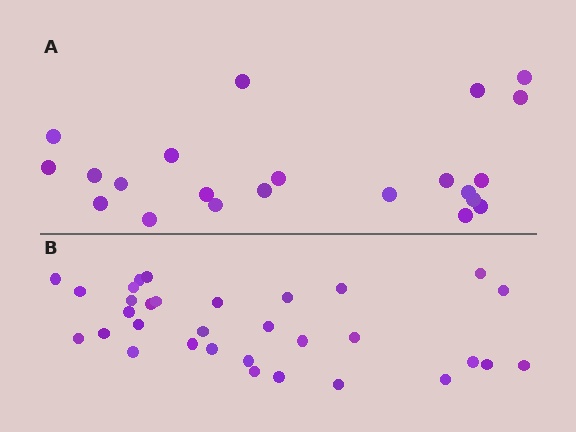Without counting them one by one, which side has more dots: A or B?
Region B (the bottom region) has more dots.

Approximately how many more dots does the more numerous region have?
Region B has roughly 10 or so more dots than region A.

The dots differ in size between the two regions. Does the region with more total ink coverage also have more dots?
No. Region A has more total ink coverage because its dots are larger, but region B actually contains more individual dots. Total area can be misleading — the number of items is what matters here.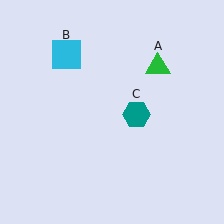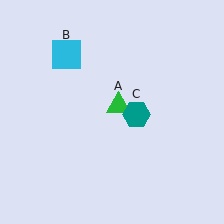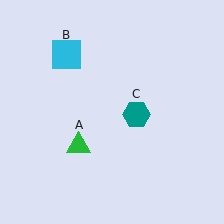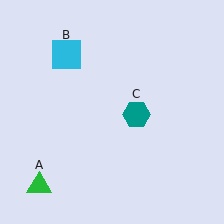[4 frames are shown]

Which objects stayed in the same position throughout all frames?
Cyan square (object B) and teal hexagon (object C) remained stationary.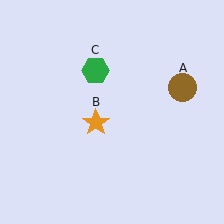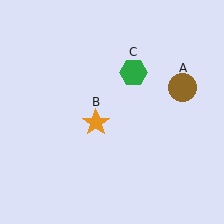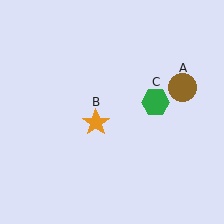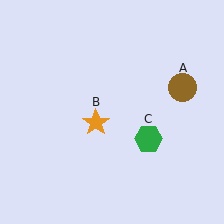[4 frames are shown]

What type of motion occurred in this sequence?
The green hexagon (object C) rotated clockwise around the center of the scene.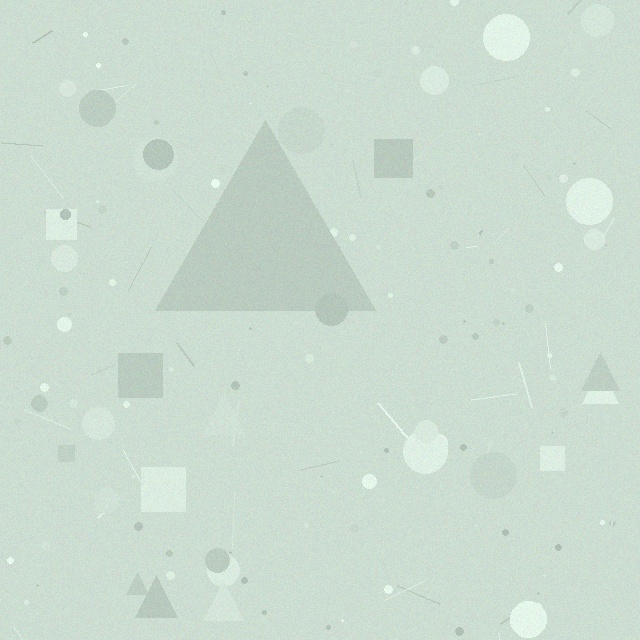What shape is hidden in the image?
A triangle is hidden in the image.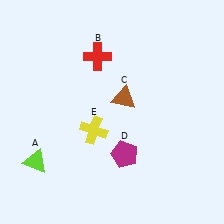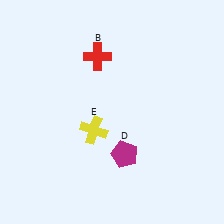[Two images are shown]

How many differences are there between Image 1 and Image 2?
There are 2 differences between the two images.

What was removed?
The brown triangle (C), the lime triangle (A) were removed in Image 2.